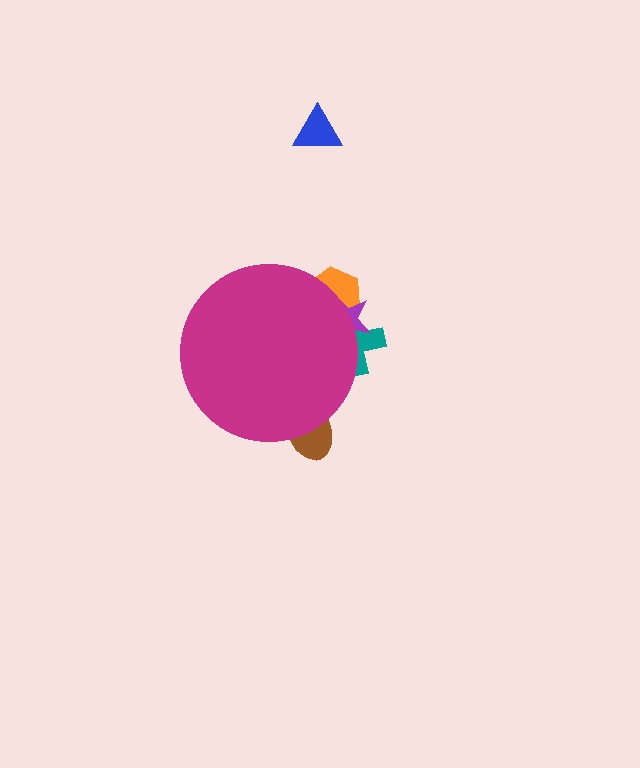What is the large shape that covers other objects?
A magenta circle.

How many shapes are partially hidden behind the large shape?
4 shapes are partially hidden.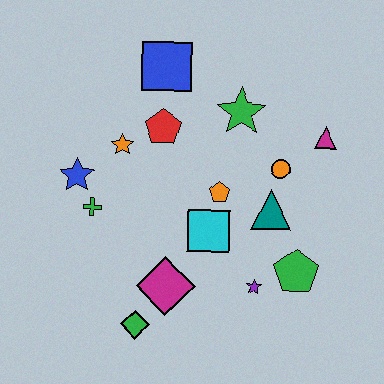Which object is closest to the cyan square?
The orange pentagon is closest to the cyan square.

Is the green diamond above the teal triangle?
No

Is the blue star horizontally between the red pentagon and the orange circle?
No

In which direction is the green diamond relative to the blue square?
The green diamond is below the blue square.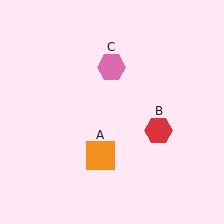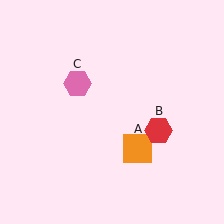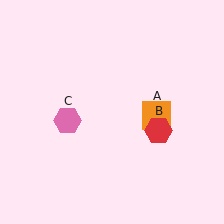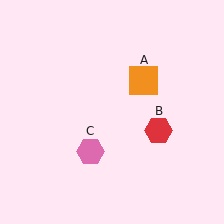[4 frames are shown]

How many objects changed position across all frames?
2 objects changed position: orange square (object A), pink hexagon (object C).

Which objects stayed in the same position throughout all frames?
Red hexagon (object B) remained stationary.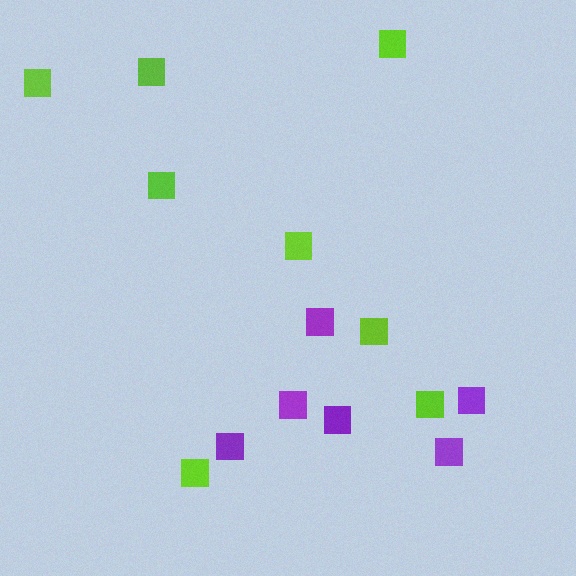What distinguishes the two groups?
There are 2 groups: one group of lime squares (8) and one group of purple squares (6).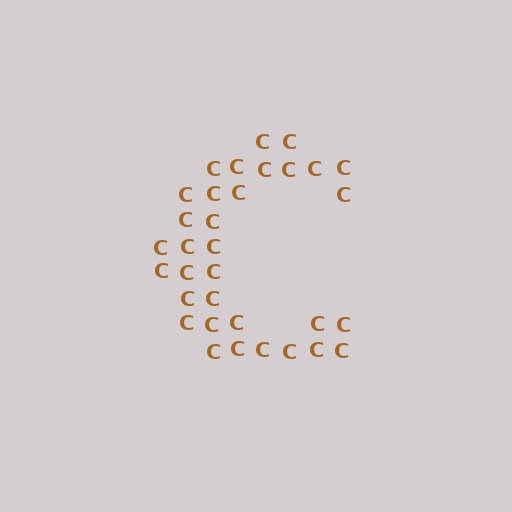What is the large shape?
The large shape is the letter C.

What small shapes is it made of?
It is made of small letter C's.